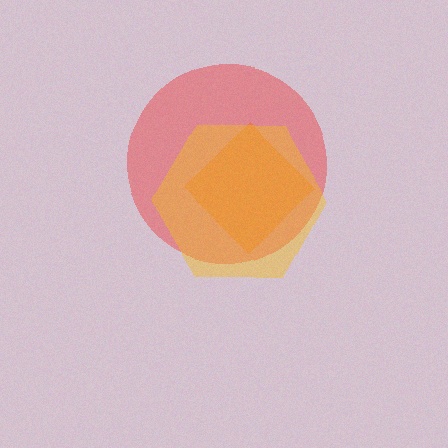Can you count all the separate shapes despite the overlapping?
Yes, there are 3 separate shapes.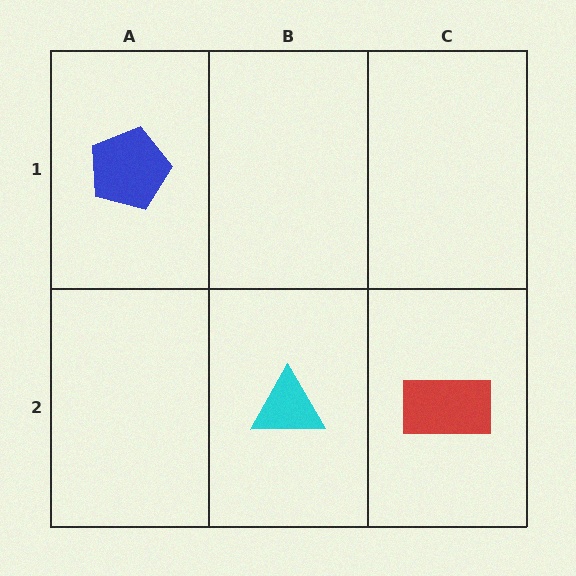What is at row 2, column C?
A red rectangle.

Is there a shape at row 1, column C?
No, that cell is empty.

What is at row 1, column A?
A blue pentagon.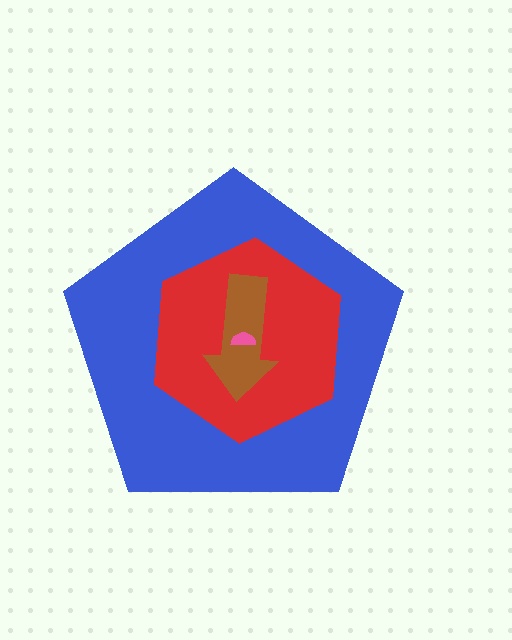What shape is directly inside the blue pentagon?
The red hexagon.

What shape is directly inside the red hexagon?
The brown arrow.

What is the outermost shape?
The blue pentagon.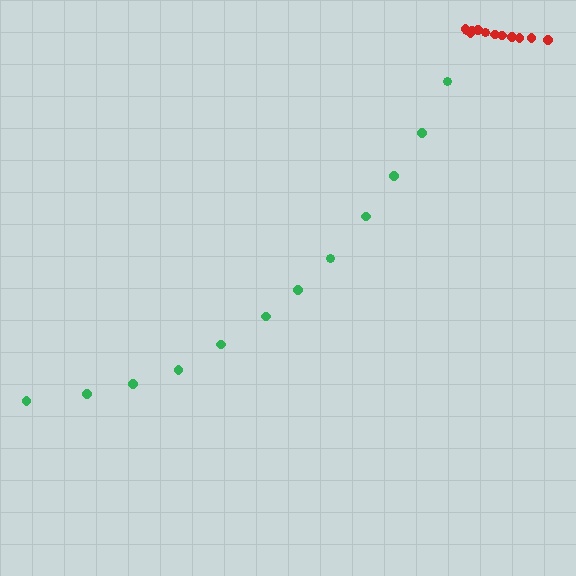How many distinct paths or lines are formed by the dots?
There are 2 distinct paths.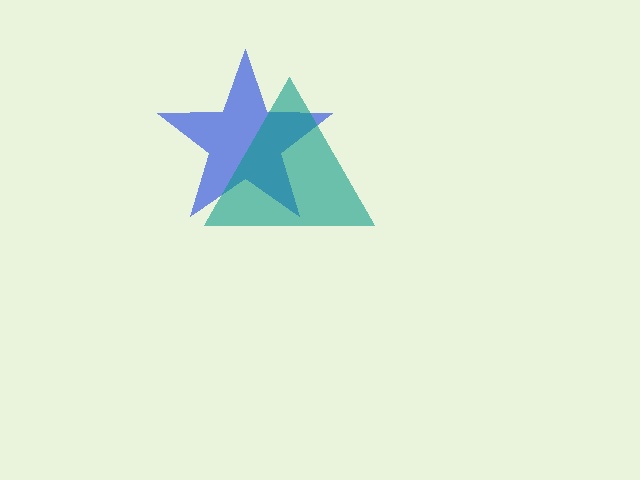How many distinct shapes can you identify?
There are 2 distinct shapes: a blue star, a teal triangle.